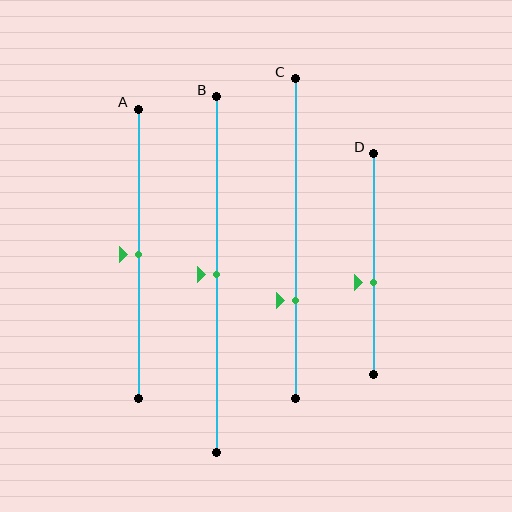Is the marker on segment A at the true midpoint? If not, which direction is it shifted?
Yes, the marker on segment A is at the true midpoint.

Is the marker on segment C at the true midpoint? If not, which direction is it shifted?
No, the marker on segment C is shifted downward by about 19% of the segment length.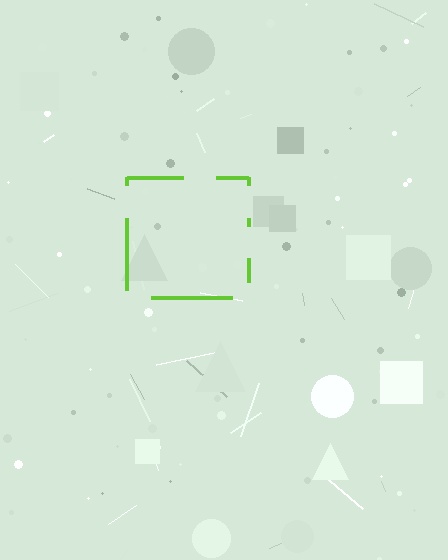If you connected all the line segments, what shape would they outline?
They would outline a square.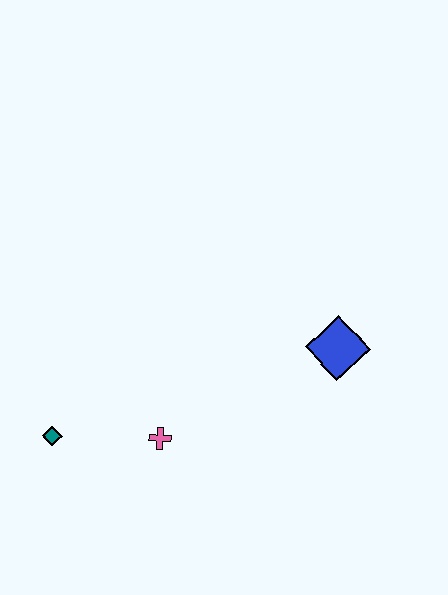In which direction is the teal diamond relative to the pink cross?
The teal diamond is to the left of the pink cross.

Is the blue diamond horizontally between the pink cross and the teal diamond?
No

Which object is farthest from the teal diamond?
The blue diamond is farthest from the teal diamond.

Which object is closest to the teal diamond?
The pink cross is closest to the teal diamond.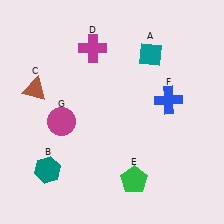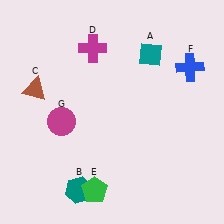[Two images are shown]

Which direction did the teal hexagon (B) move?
The teal hexagon (B) moved right.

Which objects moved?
The objects that moved are: the teal hexagon (B), the green pentagon (E), the blue cross (F).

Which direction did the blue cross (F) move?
The blue cross (F) moved up.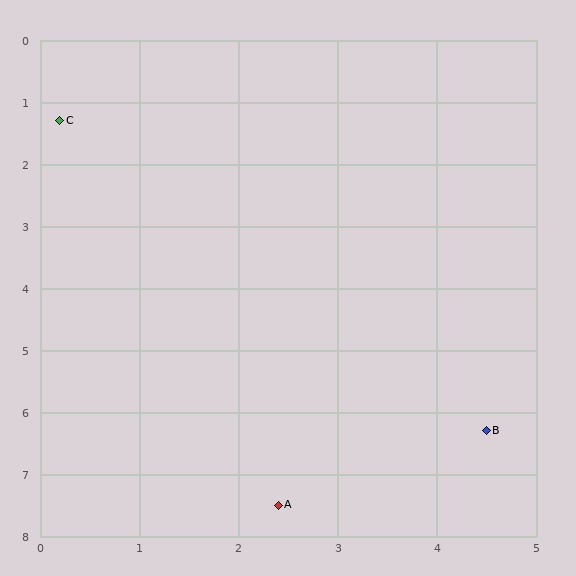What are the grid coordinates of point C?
Point C is at approximately (0.2, 1.3).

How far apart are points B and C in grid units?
Points B and C are about 6.6 grid units apart.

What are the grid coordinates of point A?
Point A is at approximately (2.4, 7.5).